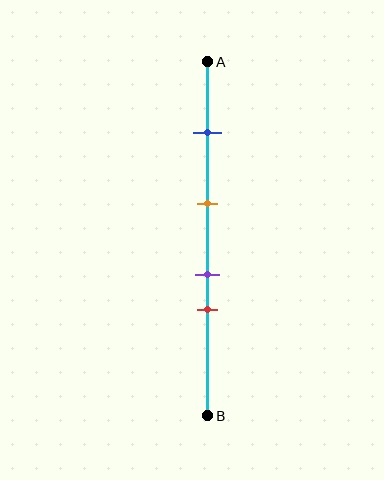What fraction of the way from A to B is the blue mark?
The blue mark is approximately 20% (0.2) of the way from A to B.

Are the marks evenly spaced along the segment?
No, the marks are not evenly spaced.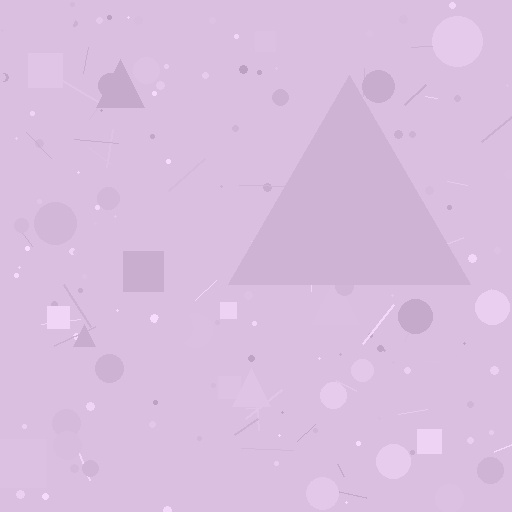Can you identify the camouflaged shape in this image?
The camouflaged shape is a triangle.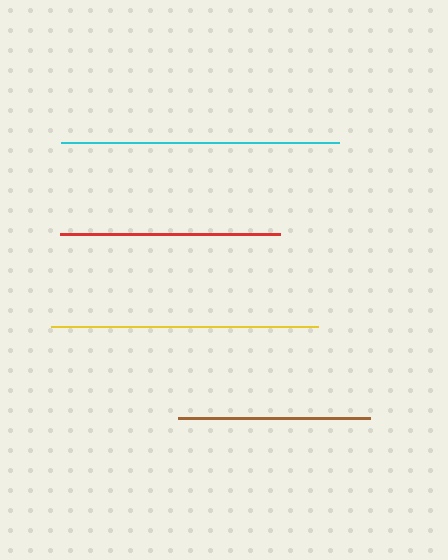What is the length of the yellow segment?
The yellow segment is approximately 267 pixels long.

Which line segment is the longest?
The cyan line is the longest at approximately 277 pixels.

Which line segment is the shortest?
The brown line is the shortest at approximately 192 pixels.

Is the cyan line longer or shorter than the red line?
The cyan line is longer than the red line.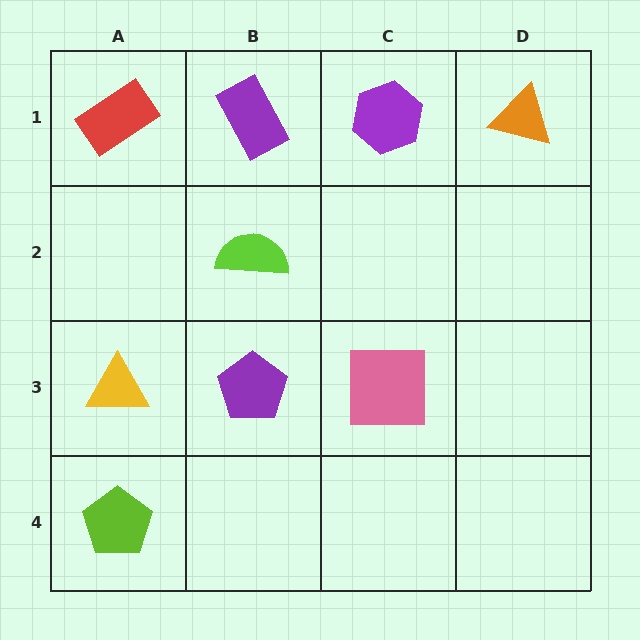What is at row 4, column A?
A lime pentagon.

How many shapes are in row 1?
4 shapes.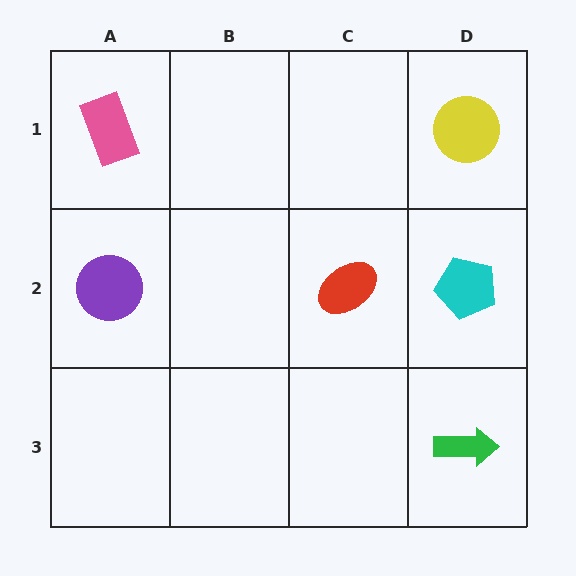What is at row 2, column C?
A red ellipse.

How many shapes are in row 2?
3 shapes.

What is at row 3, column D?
A green arrow.